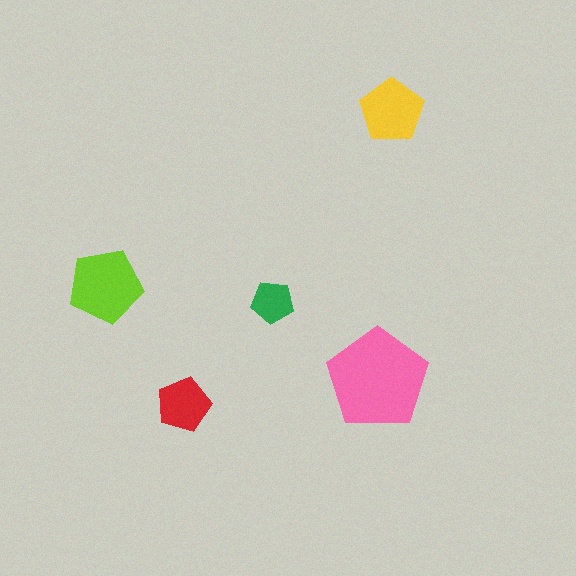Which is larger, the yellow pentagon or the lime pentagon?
The lime one.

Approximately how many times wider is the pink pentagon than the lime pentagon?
About 1.5 times wider.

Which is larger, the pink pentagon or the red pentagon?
The pink one.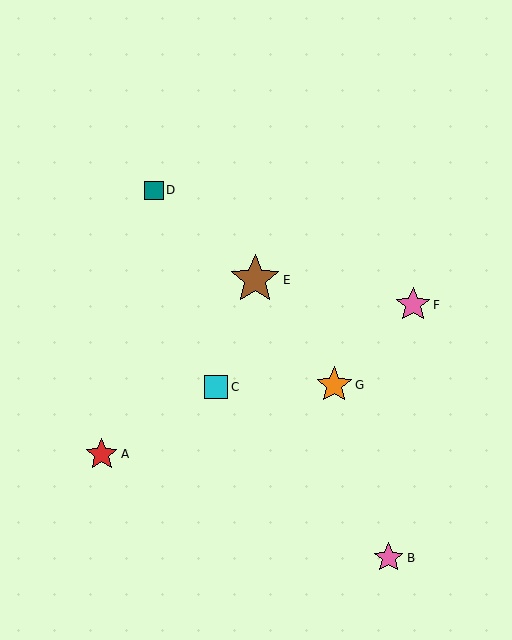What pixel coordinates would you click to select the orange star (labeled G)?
Click at (334, 385) to select the orange star G.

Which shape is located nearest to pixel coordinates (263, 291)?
The brown star (labeled E) at (255, 280) is nearest to that location.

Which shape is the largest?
The brown star (labeled E) is the largest.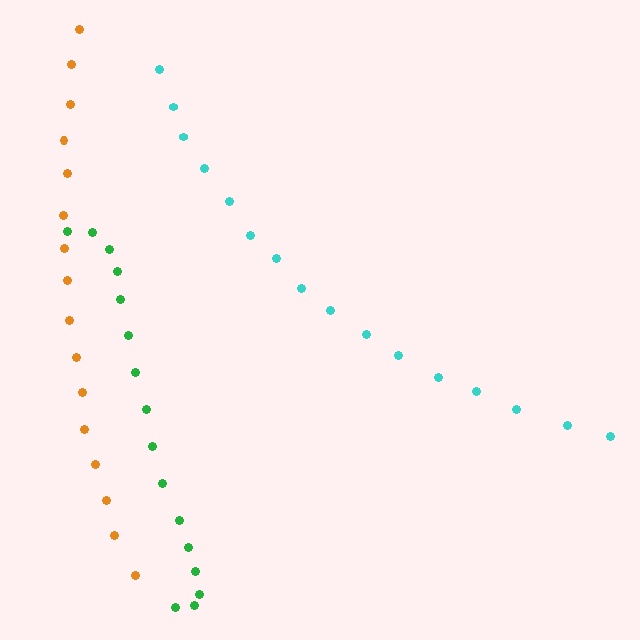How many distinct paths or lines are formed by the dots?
There are 3 distinct paths.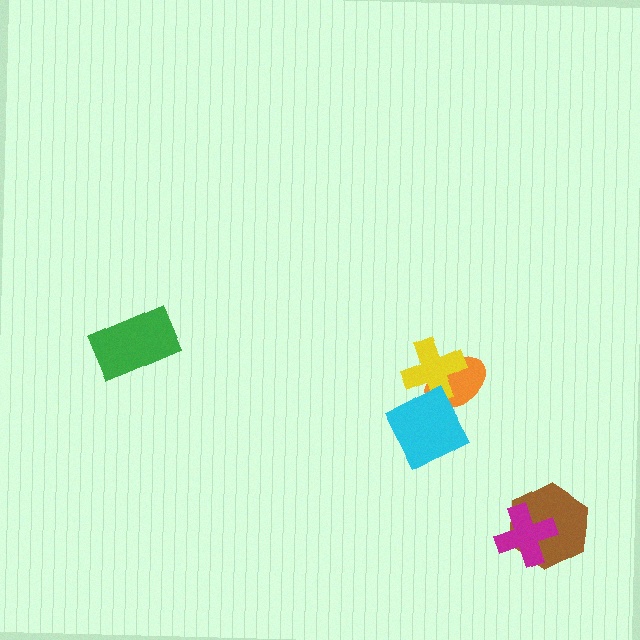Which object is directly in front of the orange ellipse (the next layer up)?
The yellow cross is directly in front of the orange ellipse.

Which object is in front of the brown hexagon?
The magenta cross is in front of the brown hexagon.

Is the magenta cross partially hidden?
No, no other shape covers it.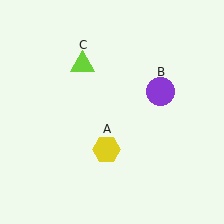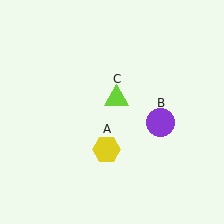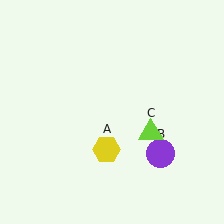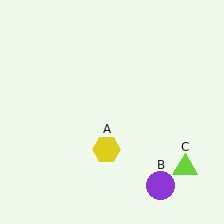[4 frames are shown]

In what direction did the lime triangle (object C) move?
The lime triangle (object C) moved down and to the right.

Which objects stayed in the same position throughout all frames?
Yellow hexagon (object A) remained stationary.